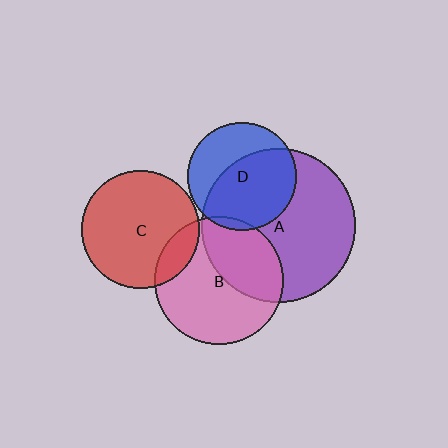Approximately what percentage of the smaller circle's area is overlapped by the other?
Approximately 15%.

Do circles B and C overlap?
Yes.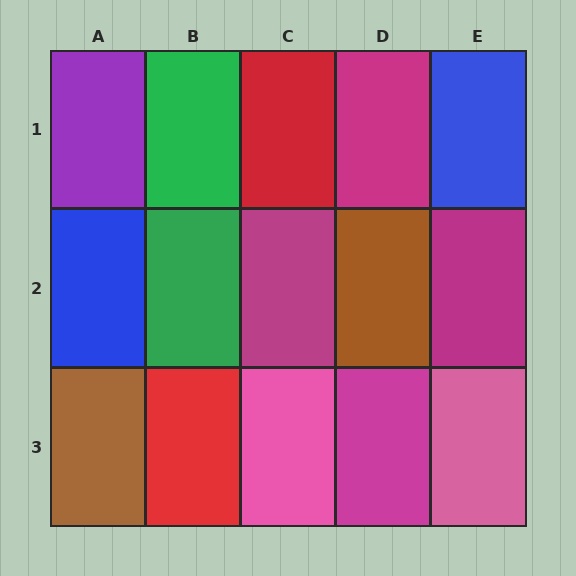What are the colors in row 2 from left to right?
Blue, green, magenta, brown, magenta.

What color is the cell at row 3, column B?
Red.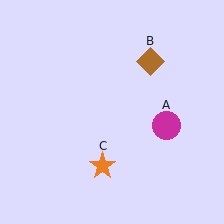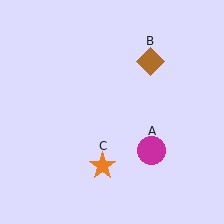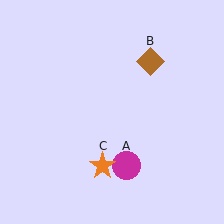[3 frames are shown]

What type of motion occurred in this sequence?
The magenta circle (object A) rotated clockwise around the center of the scene.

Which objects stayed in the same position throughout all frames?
Brown diamond (object B) and orange star (object C) remained stationary.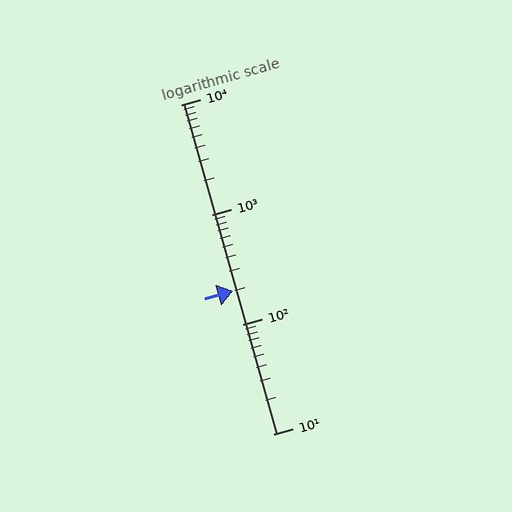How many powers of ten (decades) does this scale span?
The scale spans 3 decades, from 10 to 10000.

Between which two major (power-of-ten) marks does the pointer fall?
The pointer is between 100 and 1000.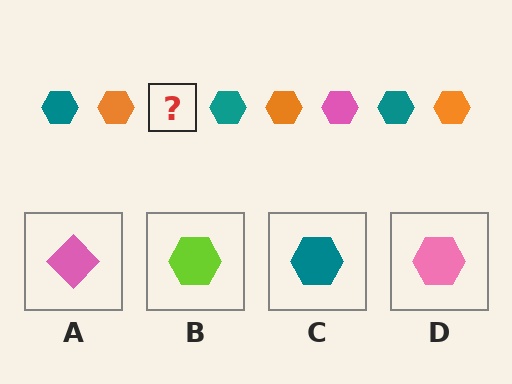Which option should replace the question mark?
Option D.